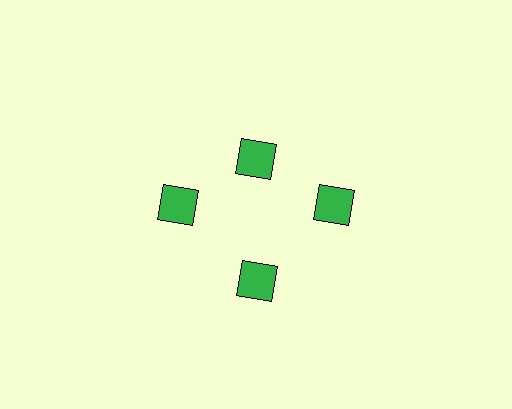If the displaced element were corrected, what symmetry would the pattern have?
It would have 4-fold rotational symmetry — the pattern would map onto itself every 90 degrees.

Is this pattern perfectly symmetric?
No. The 4 green squares are arranged in a ring, but one element near the 12 o'clock position is pulled inward toward the center, breaking the 4-fold rotational symmetry.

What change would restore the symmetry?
The symmetry would be restored by moving it outward, back onto the ring so that all 4 squares sit at equal angles and equal distance from the center.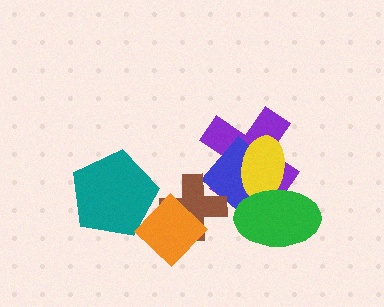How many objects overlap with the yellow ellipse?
3 objects overlap with the yellow ellipse.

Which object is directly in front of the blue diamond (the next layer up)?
The yellow ellipse is directly in front of the blue diamond.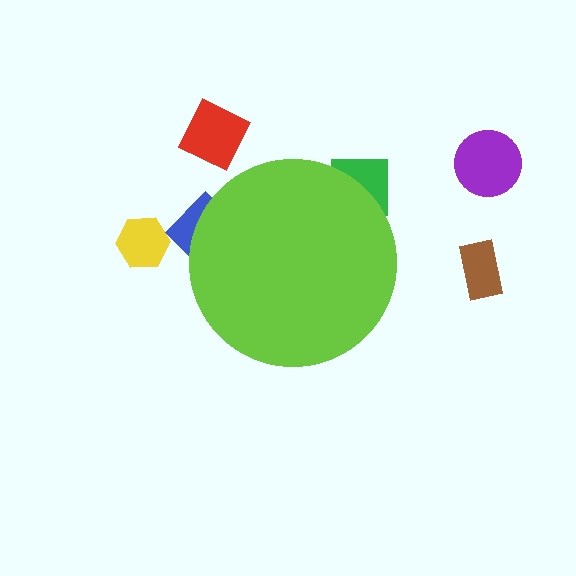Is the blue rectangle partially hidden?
Yes, the blue rectangle is partially hidden behind the lime circle.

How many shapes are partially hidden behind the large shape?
2 shapes are partially hidden.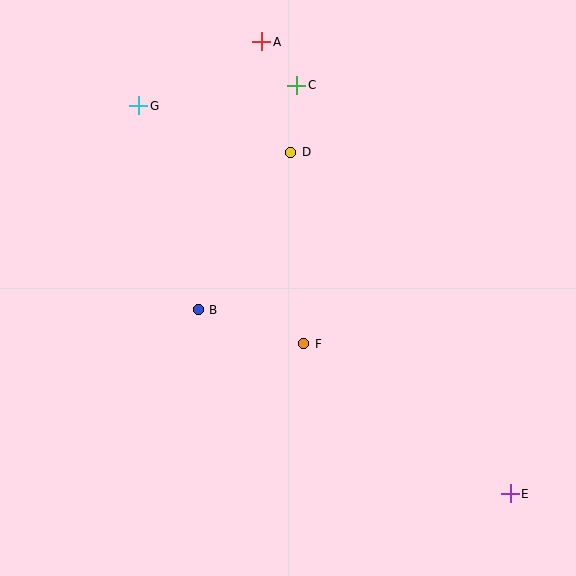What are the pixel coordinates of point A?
Point A is at (261, 42).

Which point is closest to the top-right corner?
Point C is closest to the top-right corner.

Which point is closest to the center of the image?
Point F at (304, 344) is closest to the center.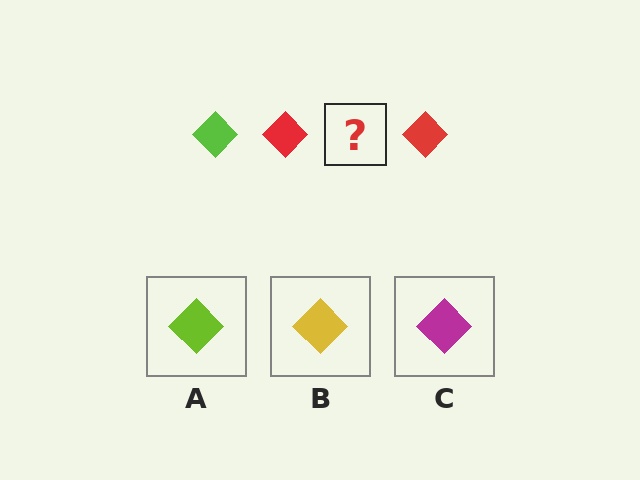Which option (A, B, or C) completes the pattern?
A.